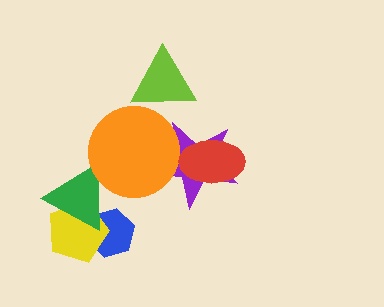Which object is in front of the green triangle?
The orange circle is in front of the green triangle.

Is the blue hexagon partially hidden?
Yes, it is partially covered by another shape.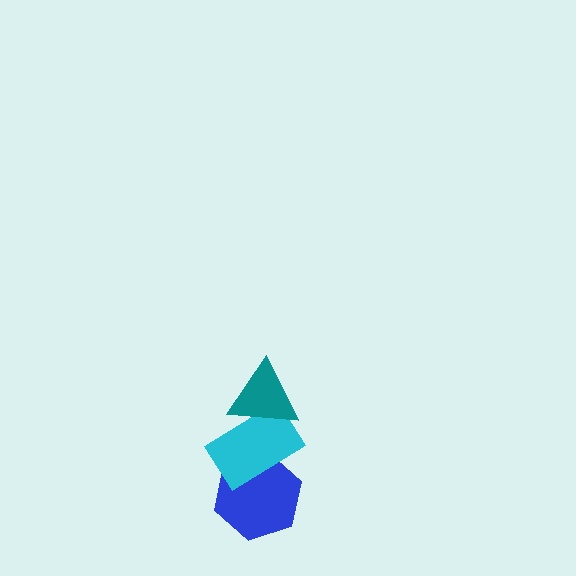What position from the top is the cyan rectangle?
The cyan rectangle is 2nd from the top.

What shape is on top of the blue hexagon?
The cyan rectangle is on top of the blue hexagon.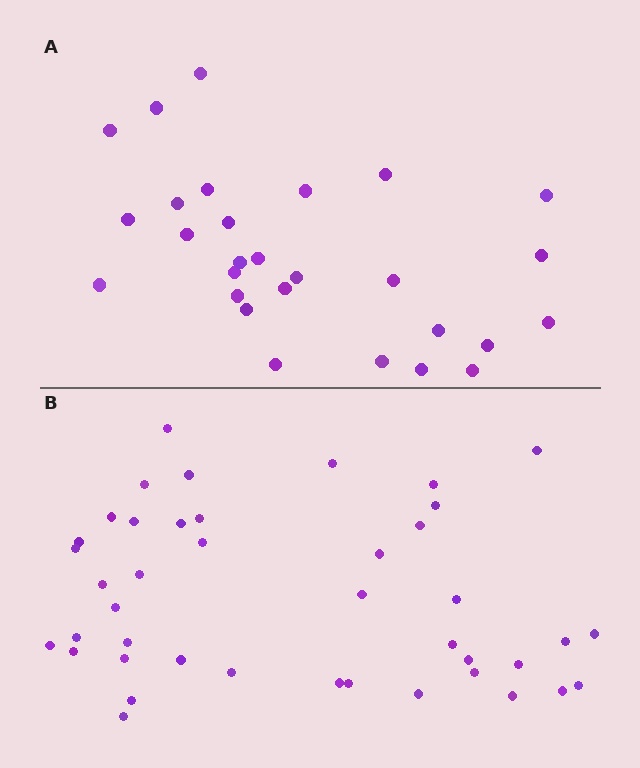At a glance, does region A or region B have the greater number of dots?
Region B (the bottom region) has more dots.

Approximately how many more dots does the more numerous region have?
Region B has approximately 15 more dots than region A.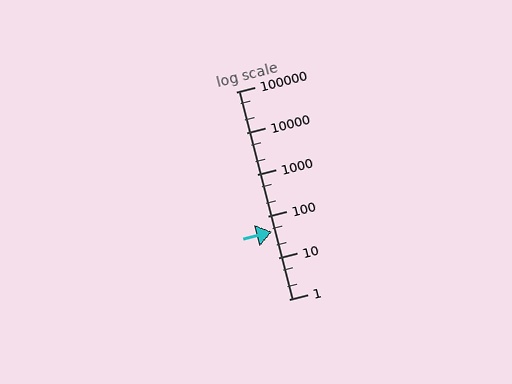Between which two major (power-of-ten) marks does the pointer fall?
The pointer is between 10 and 100.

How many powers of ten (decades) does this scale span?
The scale spans 5 decades, from 1 to 100000.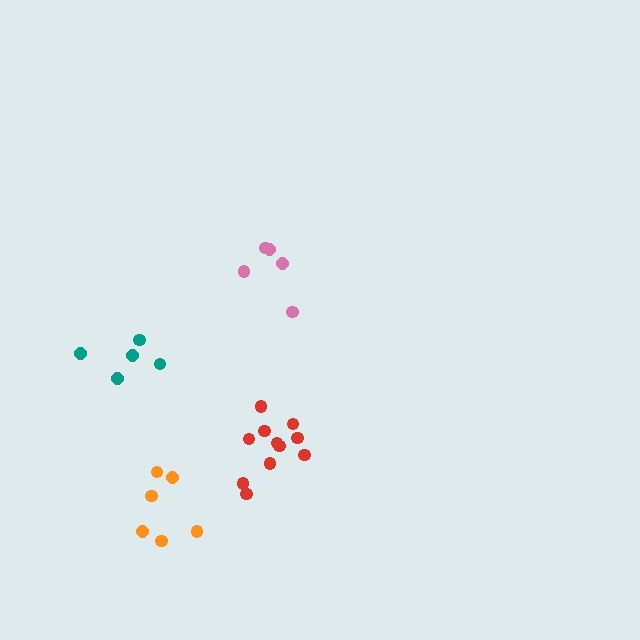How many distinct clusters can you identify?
There are 4 distinct clusters.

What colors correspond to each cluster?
The clusters are colored: red, pink, orange, teal.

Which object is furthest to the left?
The teal cluster is leftmost.